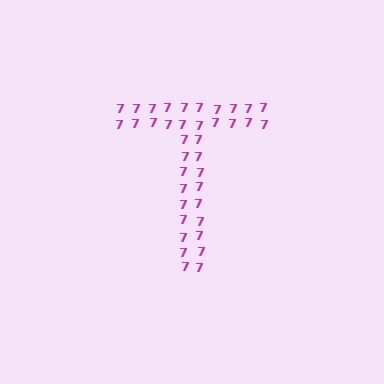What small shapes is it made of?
It is made of small digit 7's.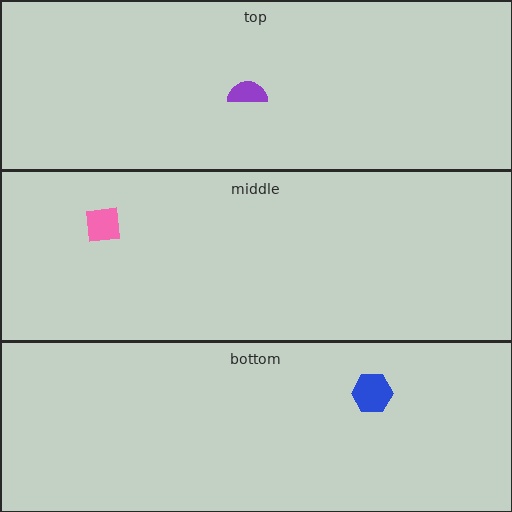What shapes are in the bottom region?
The blue hexagon.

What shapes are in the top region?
The purple semicircle.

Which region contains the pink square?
The middle region.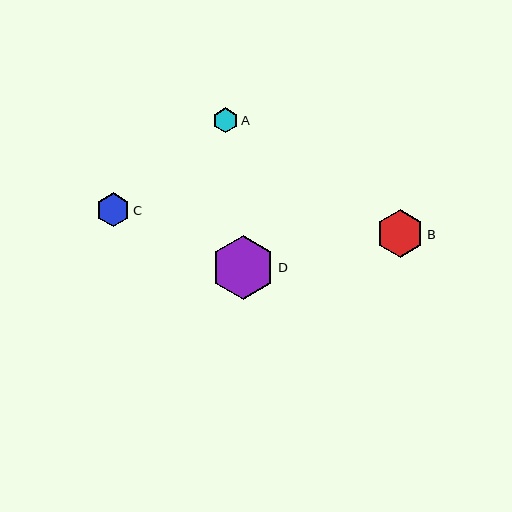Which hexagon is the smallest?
Hexagon A is the smallest with a size of approximately 25 pixels.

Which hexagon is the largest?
Hexagon D is the largest with a size of approximately 63 pixels.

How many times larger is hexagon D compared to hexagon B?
Hexagon D is approximately 1.3 times the size of hexagon B.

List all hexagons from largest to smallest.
From largest to smallest: D, B, C, A.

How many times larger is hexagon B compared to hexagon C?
Hexagon B is approximately 1.4 times the size of hexagon C.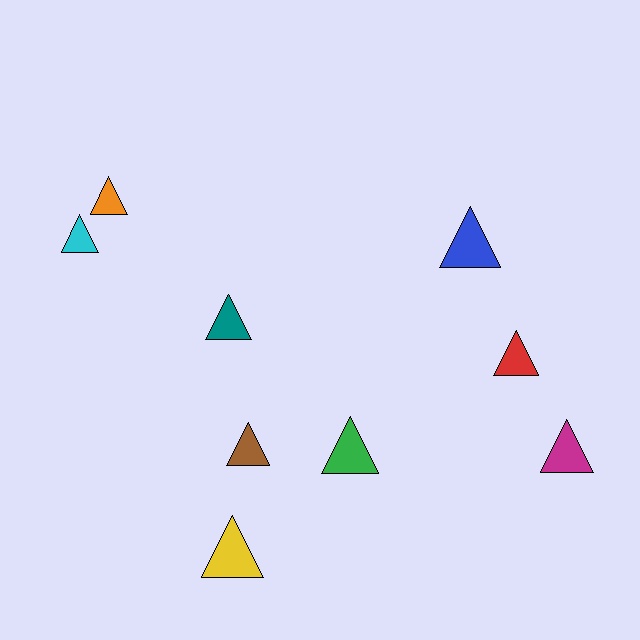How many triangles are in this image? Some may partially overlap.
There are 9 triangles.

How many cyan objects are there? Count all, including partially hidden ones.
There is 1 cyan object.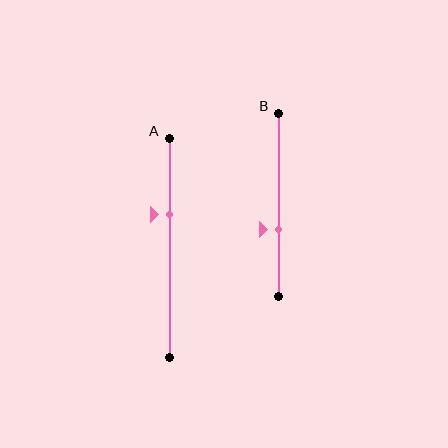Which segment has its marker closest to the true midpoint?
Segment B has its marker closest to the true midpoint.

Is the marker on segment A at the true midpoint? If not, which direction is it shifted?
No, the marker on segment A is shifted upward by about 15% of the segment length.